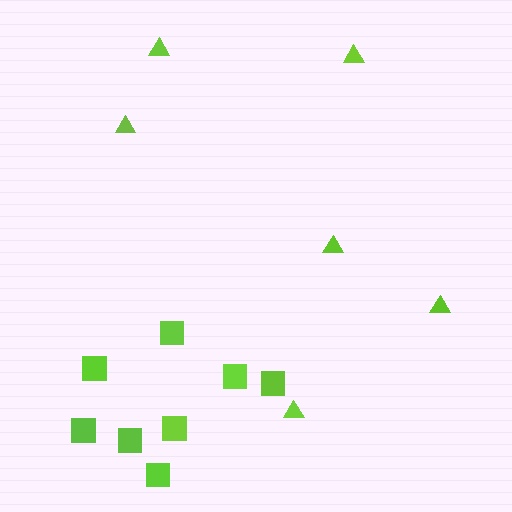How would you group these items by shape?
There are 2 groups: one group of triangles (6) and one group of squares (8).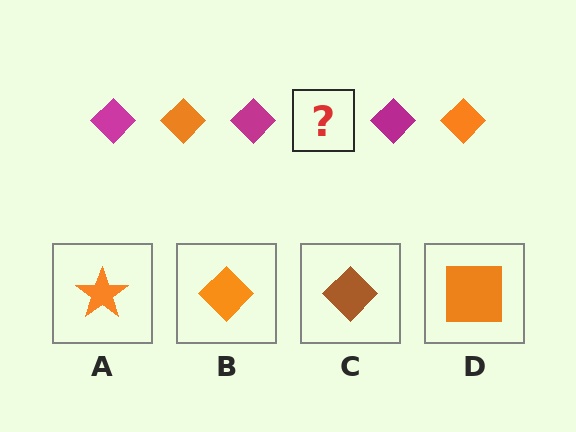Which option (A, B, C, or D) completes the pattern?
B.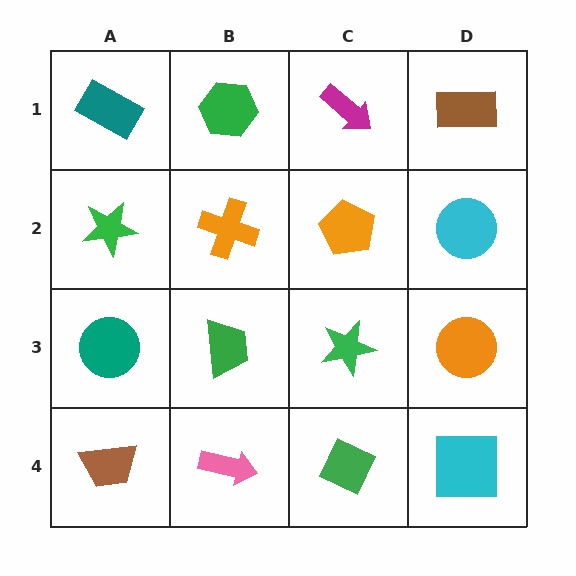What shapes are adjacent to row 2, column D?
A brown rectangle (row 1, column D), an orange circle (row 3, column D), an orange pentagon (row 2, column C).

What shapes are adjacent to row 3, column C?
An orange pentagon (row 2, column C), a green diamond (row 4, column C), a green trapezoid (row 3, column B), an orange circle (row 3, column D).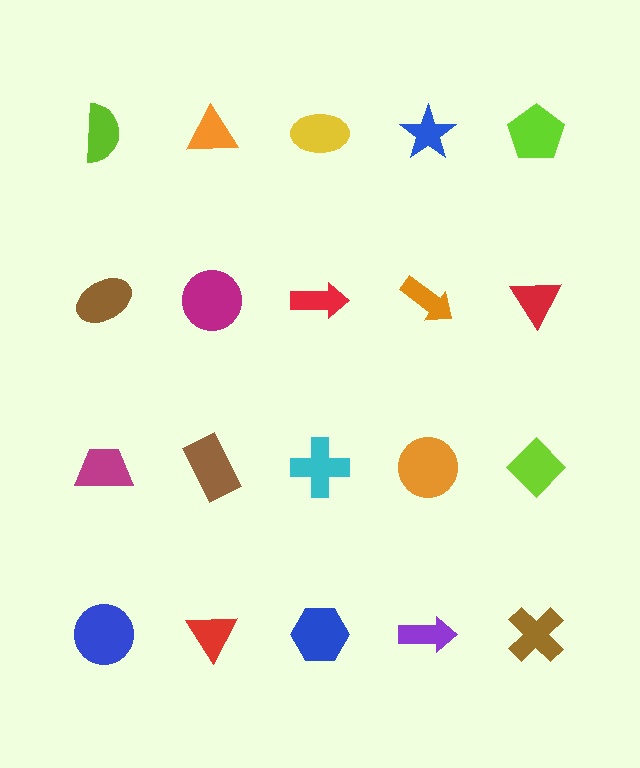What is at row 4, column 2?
A red triangle.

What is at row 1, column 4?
A blue star.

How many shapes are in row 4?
5 shapes.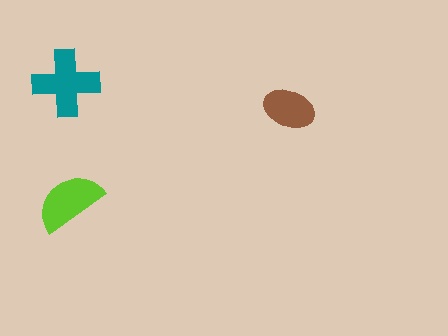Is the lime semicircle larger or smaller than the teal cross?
Smaller.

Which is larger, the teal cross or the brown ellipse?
The teal cross.